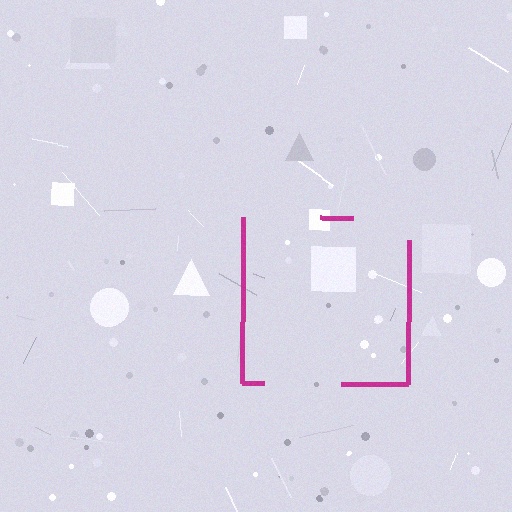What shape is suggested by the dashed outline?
The dashed outline suggests a square.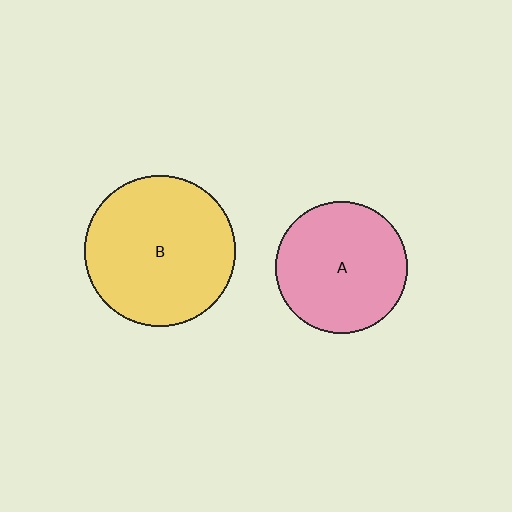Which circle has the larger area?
Circle B (yellow).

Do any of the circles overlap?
No, none of the circles overlap.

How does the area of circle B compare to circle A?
Approximately 1.3 times.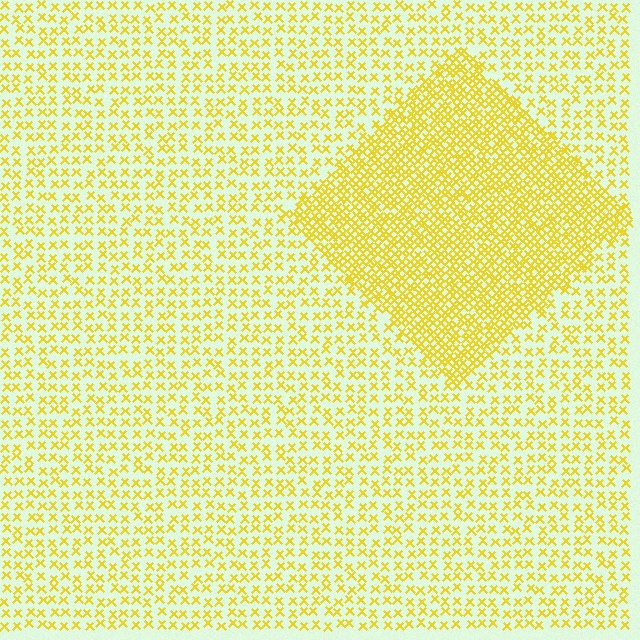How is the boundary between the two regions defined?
The boundary is defined by a change in element density (approximately 2.3x ratio). All elements are the same color, size, and shape.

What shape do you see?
I see a diamond.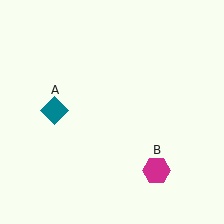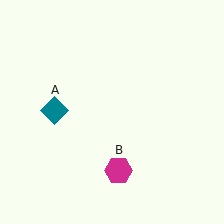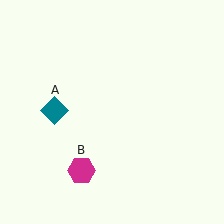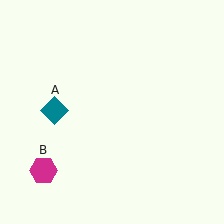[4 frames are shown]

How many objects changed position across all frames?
1 object changed position: magenta hexagon (object B).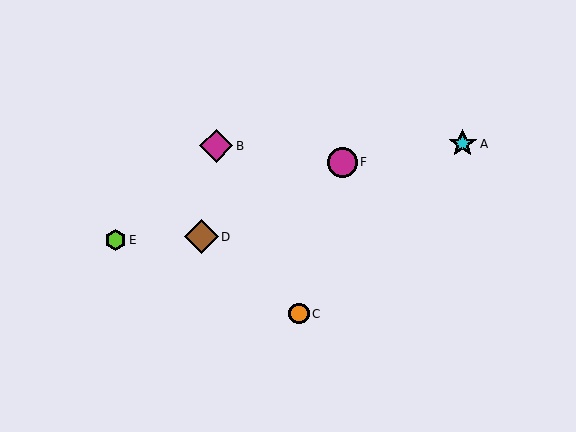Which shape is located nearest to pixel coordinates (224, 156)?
The magenta diamond (labeled B) at (216, 146) is nearest to that location.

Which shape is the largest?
The brown diamond (labeled D) is the largest.